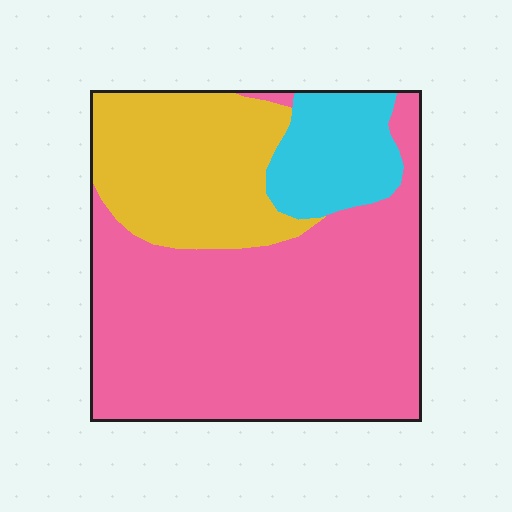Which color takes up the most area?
Pink, at roughly 60%.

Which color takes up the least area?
Cyan, at roughly 15%.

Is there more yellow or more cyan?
Yellow.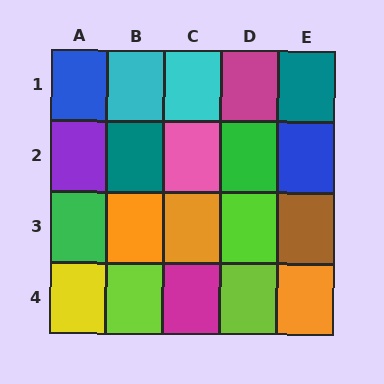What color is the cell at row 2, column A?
Purple.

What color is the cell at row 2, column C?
Pink.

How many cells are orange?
3 cells are orange.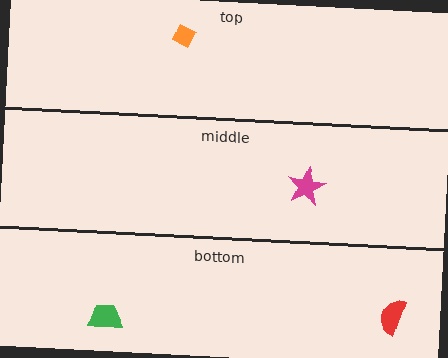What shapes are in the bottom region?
The red semicircle, the green trapezoid.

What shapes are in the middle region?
The magenta star.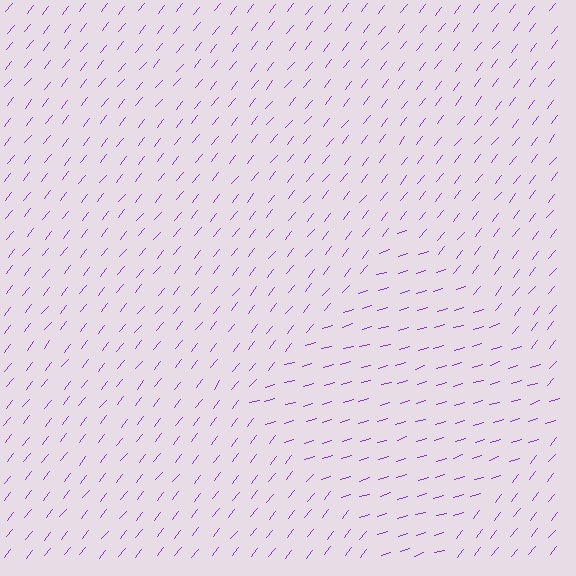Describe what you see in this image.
The image is filled with small purple line segments. A diamond region in the image has lines oriented differently from the surrounding lines, creating a visible texture boundary.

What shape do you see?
I see a diamond.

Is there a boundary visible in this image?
Yes, there is a texture boundary formed by a change in line orientation.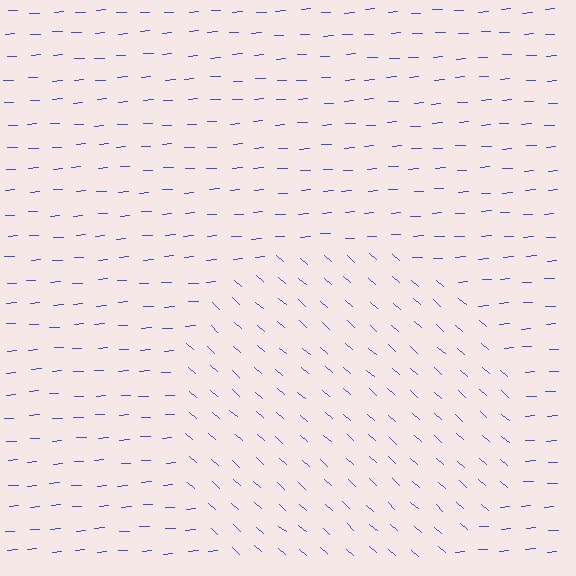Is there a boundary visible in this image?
Yes, there is a texture boundary formed by a change in line orientation.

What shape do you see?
I see a circle.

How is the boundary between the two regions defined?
The boundary is defined purely by a change in line orientation (approximately 45 degrees difference). All lines are the same color and thickness.